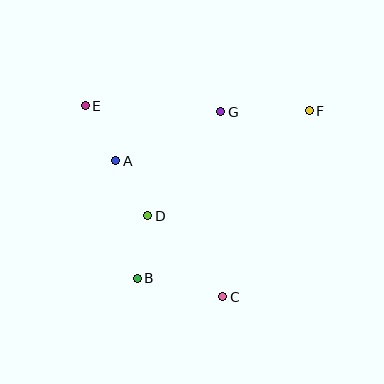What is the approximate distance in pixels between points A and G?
The distance between A and G is approximately 116 pixels.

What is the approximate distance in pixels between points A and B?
The distance between A and B is approximately 119 pixels.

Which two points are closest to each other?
Points A and D are closest to each other.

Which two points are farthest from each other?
Points B and F are farthest from each other.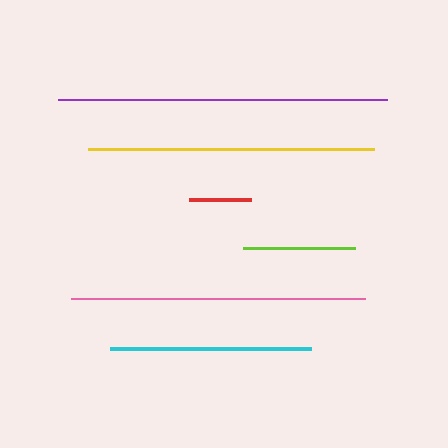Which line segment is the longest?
The purple line is the longest at approximately 330 pixels.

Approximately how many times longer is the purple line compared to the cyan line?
The purple line is approximately 1.6 times the length of the cyan line.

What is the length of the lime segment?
The lime segment is approximately 112 pixels long.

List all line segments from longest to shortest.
From longest to shortest: purple, pink, yellow, cyan, lime, red.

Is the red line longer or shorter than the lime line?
The lime line is longer than the red line.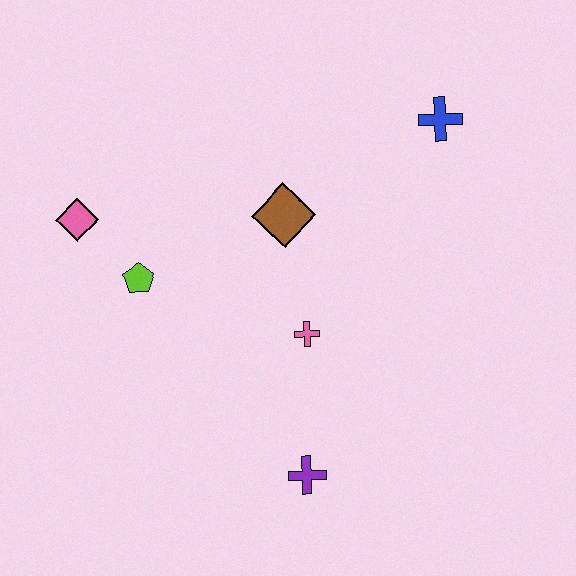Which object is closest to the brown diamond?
The pink cross is closest to the brown diamond.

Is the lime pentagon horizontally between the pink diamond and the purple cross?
Yes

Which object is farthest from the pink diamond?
The blue cross is farthest from the pink diamond.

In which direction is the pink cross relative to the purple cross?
The pink cross is above the purple cross.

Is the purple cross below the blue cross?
Yes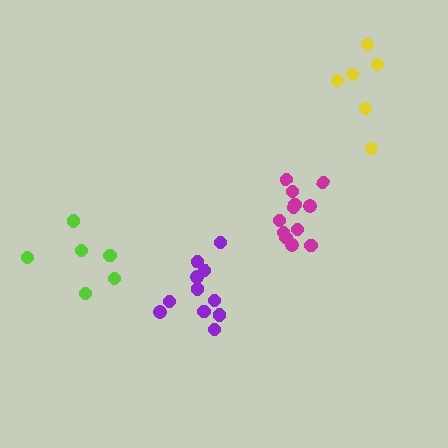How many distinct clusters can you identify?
There are 4 distinct clusters.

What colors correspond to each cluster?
The clusters are colored: purple, lime, magenta, yellow.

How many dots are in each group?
Group 1: 11 dots, Group 2: 6 dots, Group 3: 12 dots, Group 4: 6 dots (35 total).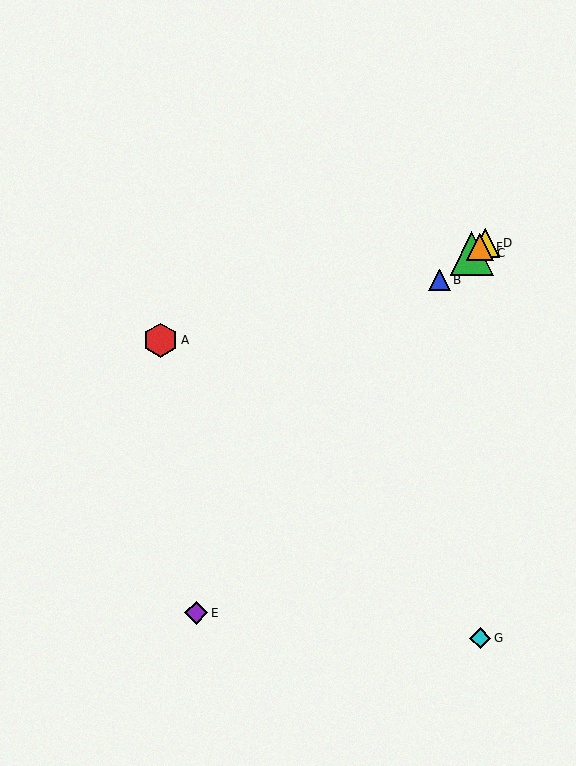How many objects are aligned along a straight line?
4 objects (B, C, D, F) are aligned along a straight line.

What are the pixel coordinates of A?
Object A is at (161, 340).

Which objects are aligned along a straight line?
Objects B, C, D, F are aligned along a straight line.